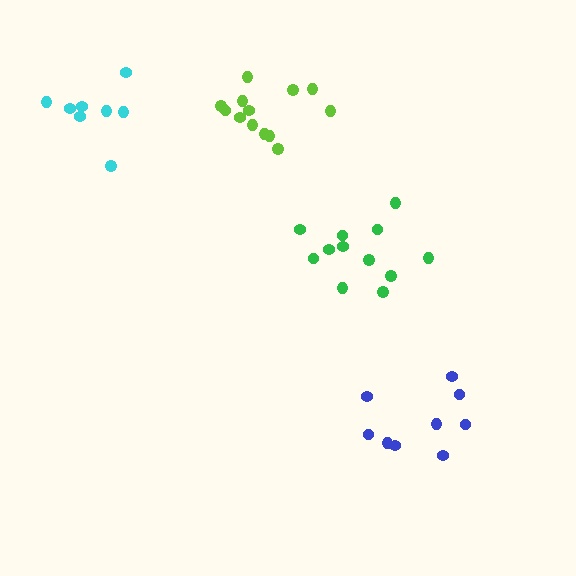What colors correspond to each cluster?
The clusters are colored: green, lime, cyan, blue.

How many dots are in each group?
Group 1: 12 dots, Group 2: 13 dots, Group 3: 8 dots, Group 4: 9 dots (42 total).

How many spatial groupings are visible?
There are 4 spatial groupings.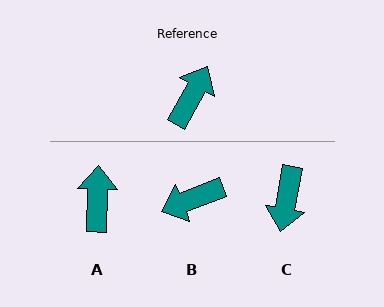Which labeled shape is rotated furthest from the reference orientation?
C, about 162 degrees away.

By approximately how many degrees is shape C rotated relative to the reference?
Approximately 162 degrees clockwise.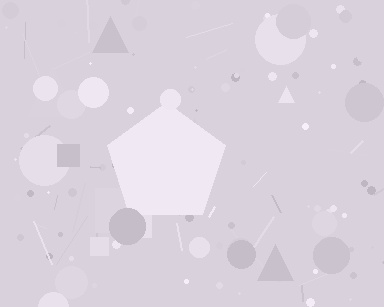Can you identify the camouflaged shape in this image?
The camouflaged shape is a pentagon.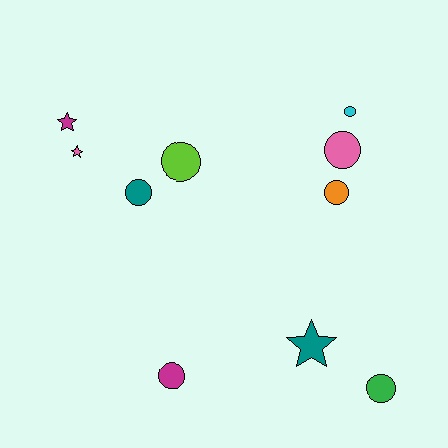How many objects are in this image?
There are 10 objects.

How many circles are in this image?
There are 7 circles.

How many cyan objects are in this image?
There is 1 cyan object.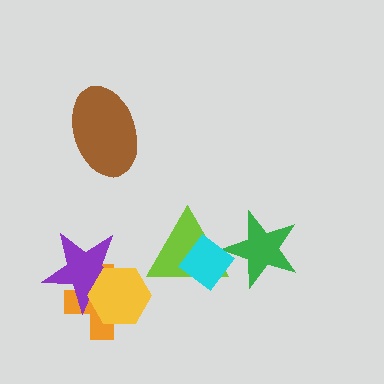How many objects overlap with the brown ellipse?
0 objects overlap with the brown ellipse.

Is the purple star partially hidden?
Yes, it is partially covered by another shape.